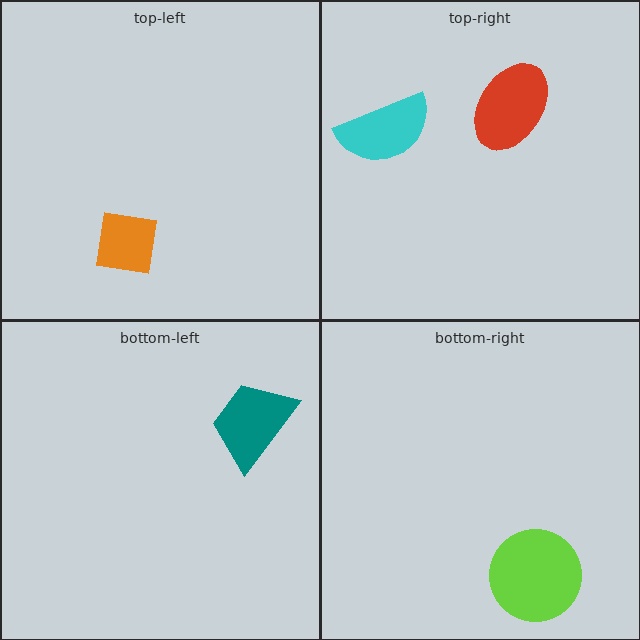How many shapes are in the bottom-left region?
1.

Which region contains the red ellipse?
The top-right region.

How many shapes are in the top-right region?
2.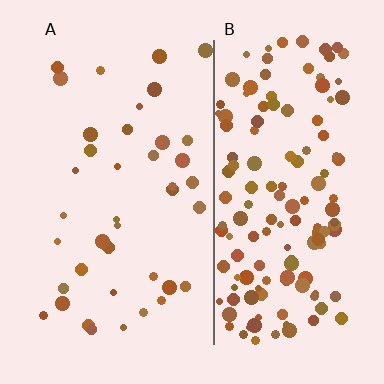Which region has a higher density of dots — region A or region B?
B (the right).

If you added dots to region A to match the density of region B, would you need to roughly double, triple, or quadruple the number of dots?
Approximately quadruple.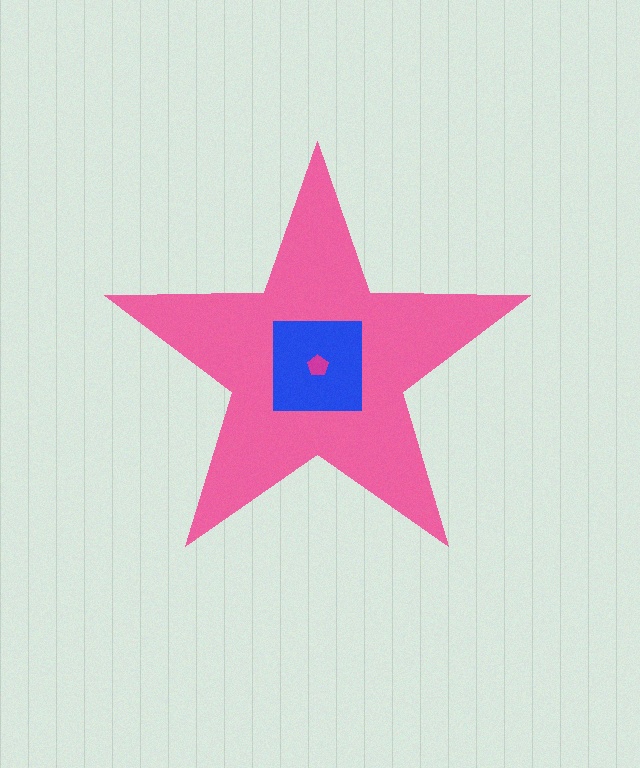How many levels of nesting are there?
3.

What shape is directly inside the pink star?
The blue square.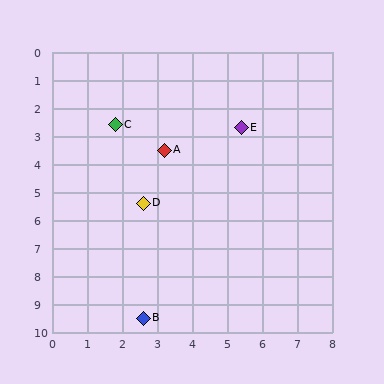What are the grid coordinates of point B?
Point B is at approximately (2.6, 9.5).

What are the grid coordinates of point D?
Point D is at approximately (2.6, 5.4).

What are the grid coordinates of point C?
Point C is at approximately (1.8, 2.6).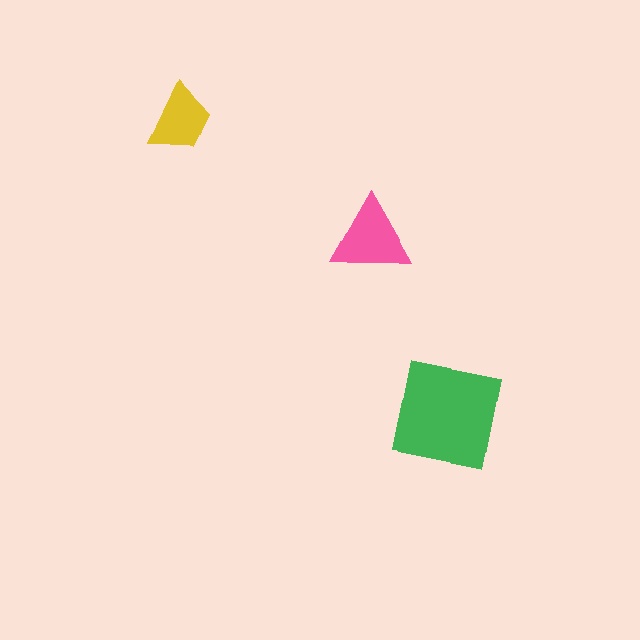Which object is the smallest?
The yellow trapezoid.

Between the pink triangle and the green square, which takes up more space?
The green square.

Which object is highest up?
The yellow trapezoid is topmost.